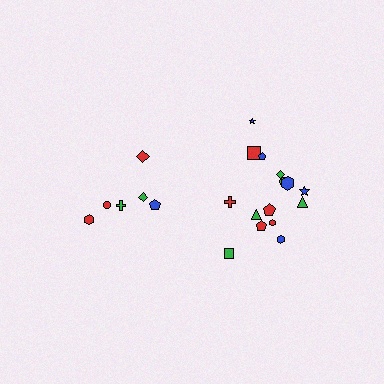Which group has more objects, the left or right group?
The right group.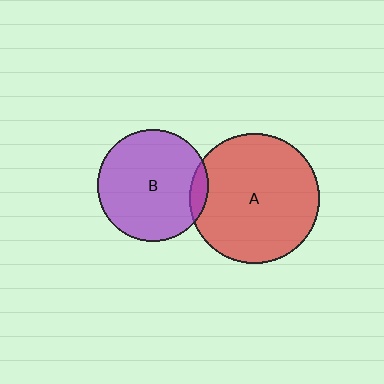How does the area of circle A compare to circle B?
Approximately 1.4 times.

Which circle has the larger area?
Circle A (red).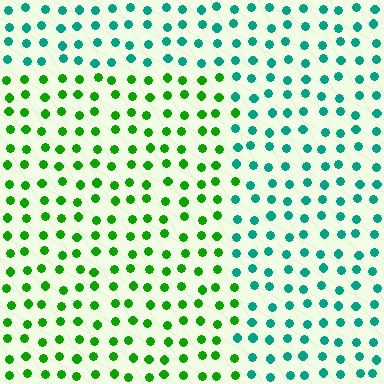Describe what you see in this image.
The image is filled with small teal elements in a uniform arrangement. A rectangle-shaped region is visible where the elements are tinted to a slightly different hue, forming a subtle color boundary.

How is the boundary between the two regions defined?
The boundary is defined purely by a slight shift in hue (about 52 degrees). Spacing, size, and orientation are identical on both sides.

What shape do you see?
I see a rectangle.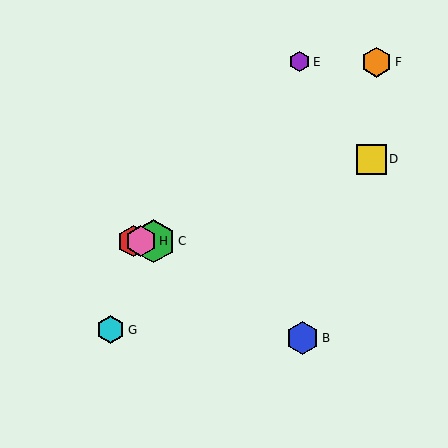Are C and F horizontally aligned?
No, C is at y≈241 and F is at y≈62.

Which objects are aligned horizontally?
Objects A, C, H are aligned horizontally.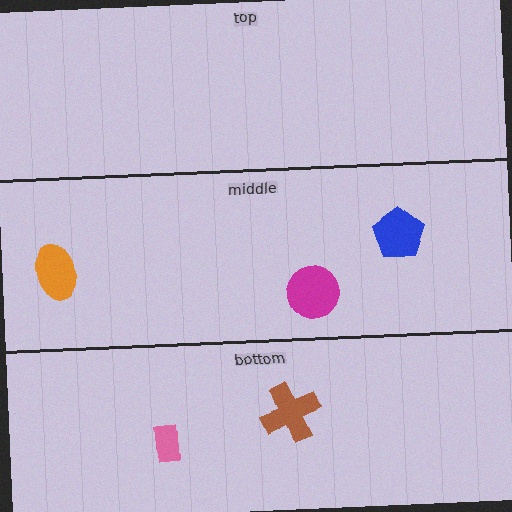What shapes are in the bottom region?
The pink rectangle, the brown cross.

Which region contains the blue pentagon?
The middle region.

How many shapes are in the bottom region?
2.